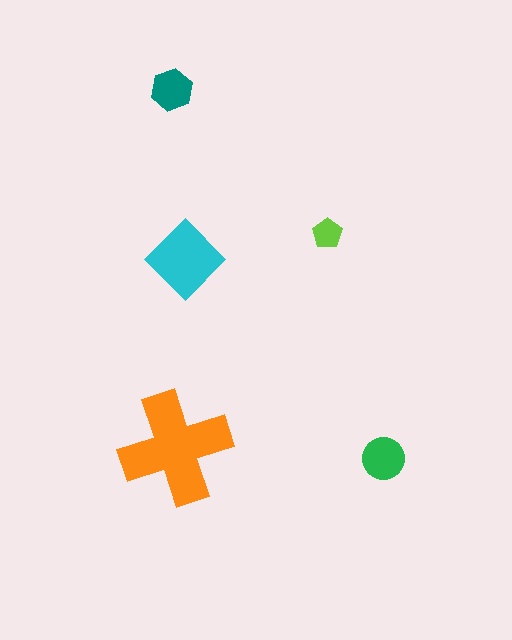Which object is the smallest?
The lime pentagon.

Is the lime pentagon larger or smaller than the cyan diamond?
Smaller.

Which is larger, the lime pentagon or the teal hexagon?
The teal hexagon.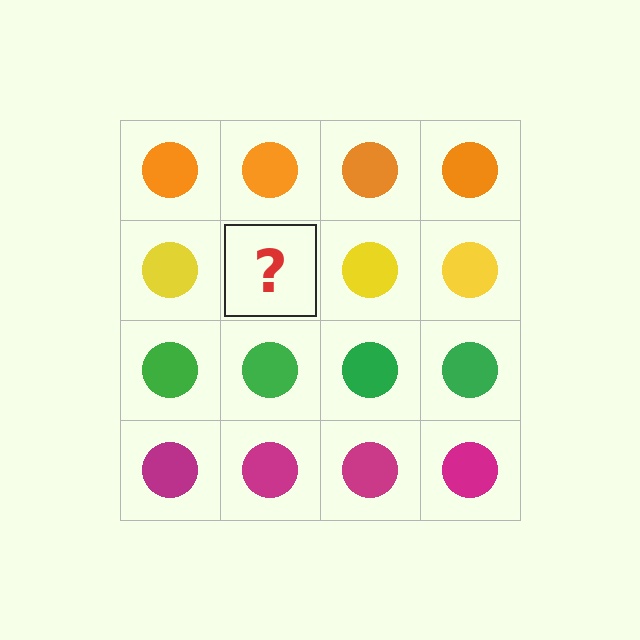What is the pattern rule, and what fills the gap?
The rule is that each row has a consistent color. The gap should be filled with a yellow circle.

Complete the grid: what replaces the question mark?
The question mark should be replaced with a yellow circle.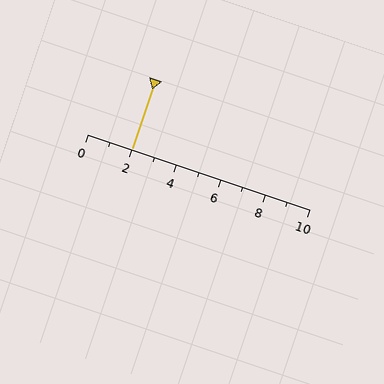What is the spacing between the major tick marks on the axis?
The major ticks are spaced 2 apart.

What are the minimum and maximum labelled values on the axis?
The axis runs from 0 to 10.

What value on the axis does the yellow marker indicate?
The marker indicates approximately 2.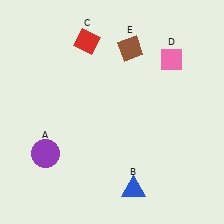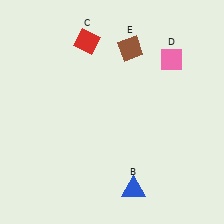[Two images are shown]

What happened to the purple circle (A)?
The purple circle (A) was removed in Image 2. It was in the bottom-left area of Image 1.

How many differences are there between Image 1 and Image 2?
There is 1 difference between the two images.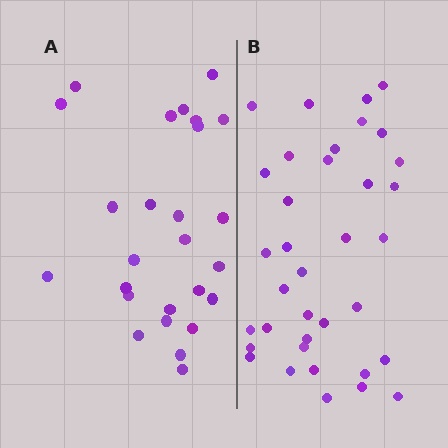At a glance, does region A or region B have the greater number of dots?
Region B (the right region) has more dots.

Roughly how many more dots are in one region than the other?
Region B has roughly 10 or so more dots than region A.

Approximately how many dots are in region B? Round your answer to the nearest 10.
About 40 dots. (The exact count is 36, which rounds to 40.)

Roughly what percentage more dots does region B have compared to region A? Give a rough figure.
About 40% more.